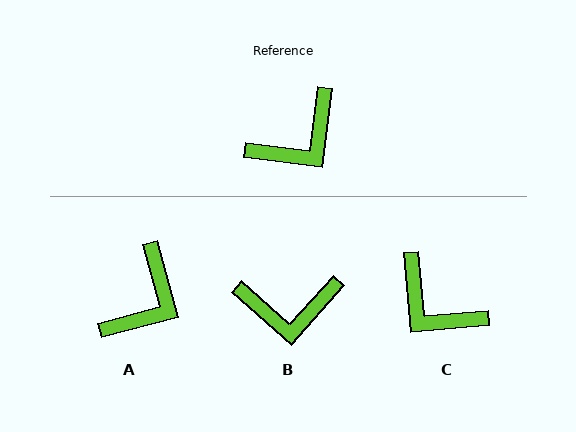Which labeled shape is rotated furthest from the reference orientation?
C, about 78 degrees away.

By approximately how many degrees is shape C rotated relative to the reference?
Approximately 78 degrees clockwise.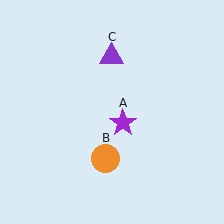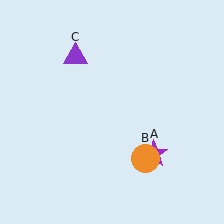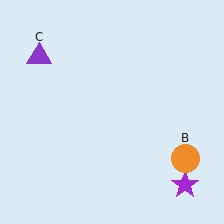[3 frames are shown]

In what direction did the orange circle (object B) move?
The orange circle (object B) moved right.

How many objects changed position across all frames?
3 objects changed position: purple star (object A), orange circle (object B), purple triangle (object C).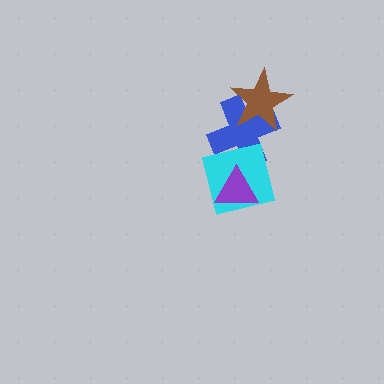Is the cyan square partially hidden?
Yes, it is partially covered by another shape.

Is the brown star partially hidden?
No, no other shape covers it.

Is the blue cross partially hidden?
Yes, it is partially covered by another shape.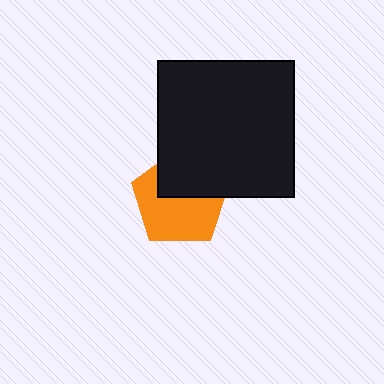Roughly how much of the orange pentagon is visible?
About half of it is visible (roughly 60%).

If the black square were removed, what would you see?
You would see the complete orange pentagon.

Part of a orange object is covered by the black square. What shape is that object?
It is a pentagon.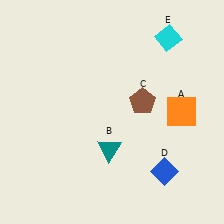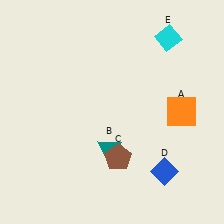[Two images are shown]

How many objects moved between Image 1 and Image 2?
1 object moved between the two images.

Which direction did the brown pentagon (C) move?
The brown pentagon (C) moved down.